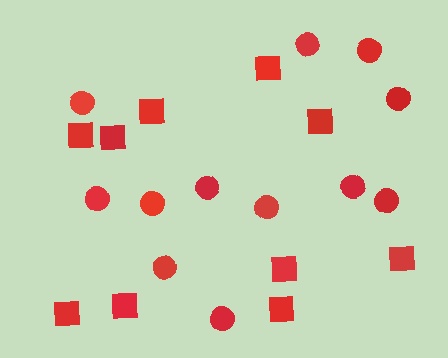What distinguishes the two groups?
There are 2 groups: one group of circles (12) and one group of squares (10).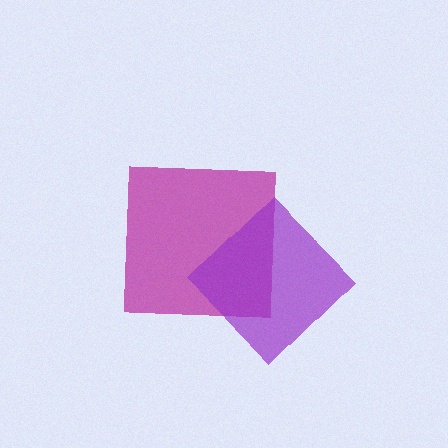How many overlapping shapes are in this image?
There are 2 overlapping shapes in the image.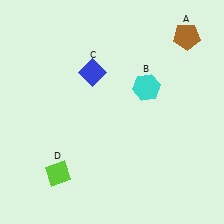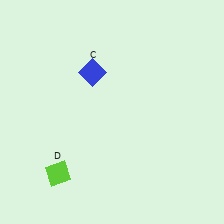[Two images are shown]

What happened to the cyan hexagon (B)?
The cyan hexagon (B) was removed in Image 2. It was in the top-right area of Image 1.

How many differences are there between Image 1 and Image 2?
There are 2 differences between the two images.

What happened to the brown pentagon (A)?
The brown pentagon (A) was removed in Image 2. It was in the top-right area of Image 1.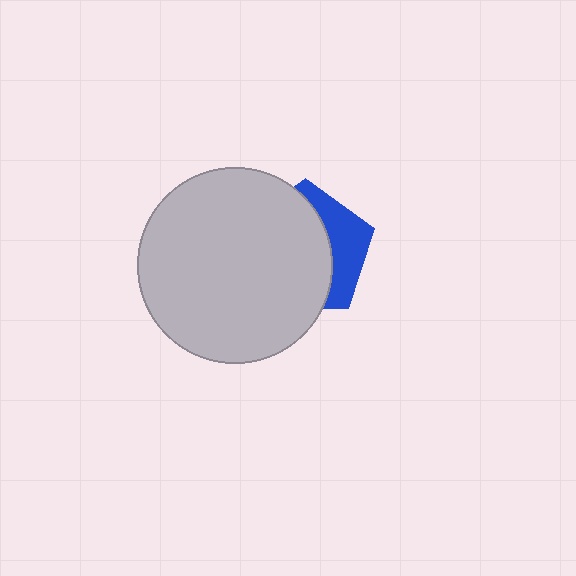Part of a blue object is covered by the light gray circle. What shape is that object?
It is a pentagon.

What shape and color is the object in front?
The object in front is a light gray circle.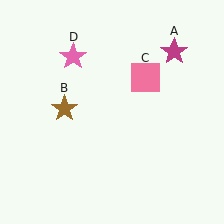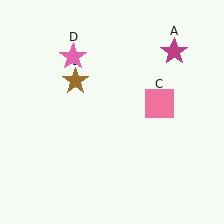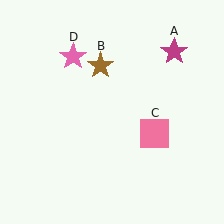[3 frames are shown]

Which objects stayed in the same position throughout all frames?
Magenta star (object A) and pink star (object D) remained stationary.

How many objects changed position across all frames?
2 objects changed position: brown star (object B), pink square (object C).